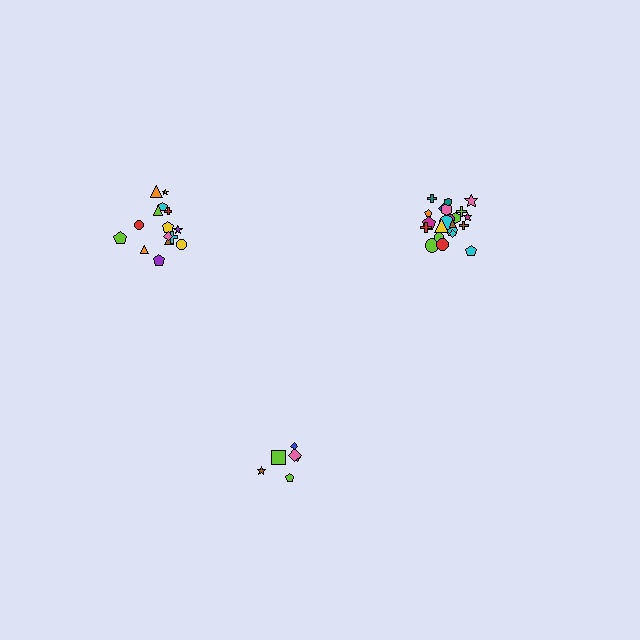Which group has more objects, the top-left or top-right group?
The top-right group.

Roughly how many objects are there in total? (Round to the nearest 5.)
Roughly 45 objects in total.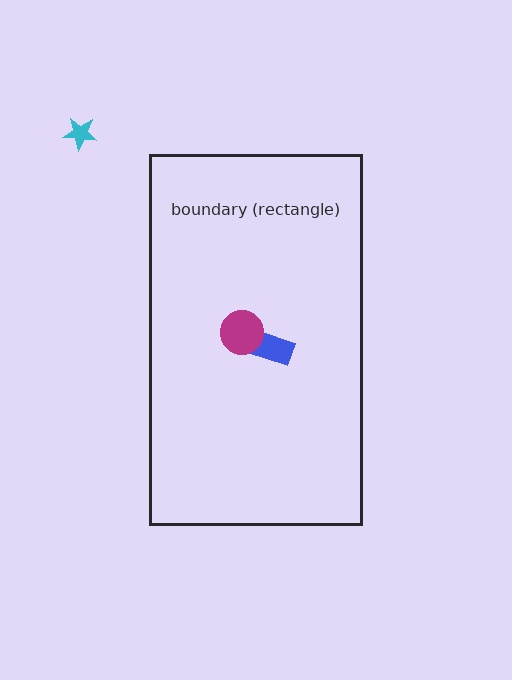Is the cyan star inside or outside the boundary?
Outside.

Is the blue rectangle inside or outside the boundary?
Inside.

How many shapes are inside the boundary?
2 inside, 1 outside.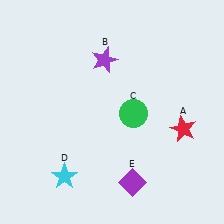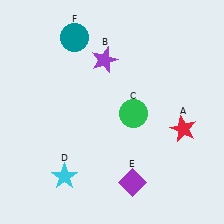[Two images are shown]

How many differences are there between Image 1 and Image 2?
There is 1 difference between the two images.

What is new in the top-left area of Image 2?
A teal circle (F) was added in the top-left area of Image 2.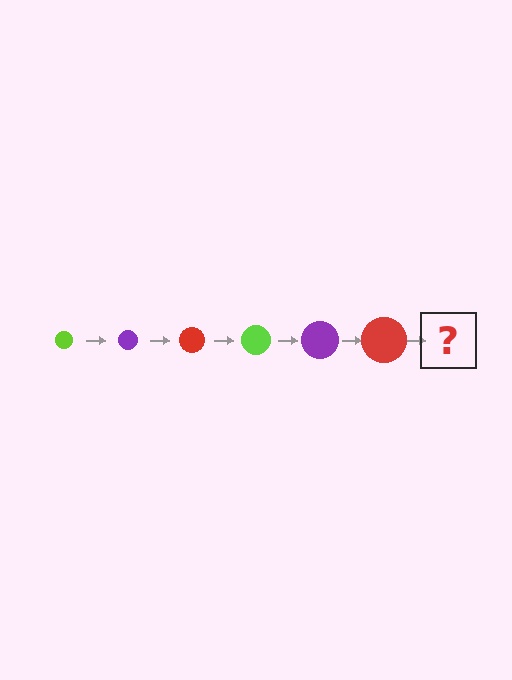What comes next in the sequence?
The next element should be a lime circle, larger than the previous one.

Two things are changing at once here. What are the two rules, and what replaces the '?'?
The two rules are that the circle grows larger each step and the color cycles through lime, purple, and red. The '?' should be a lime circle, larger than the previous one.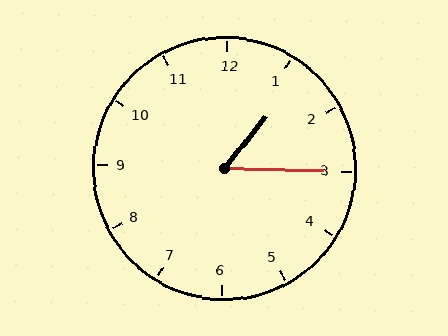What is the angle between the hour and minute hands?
Approximately 52 degrees.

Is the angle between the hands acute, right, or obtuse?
It is acute.